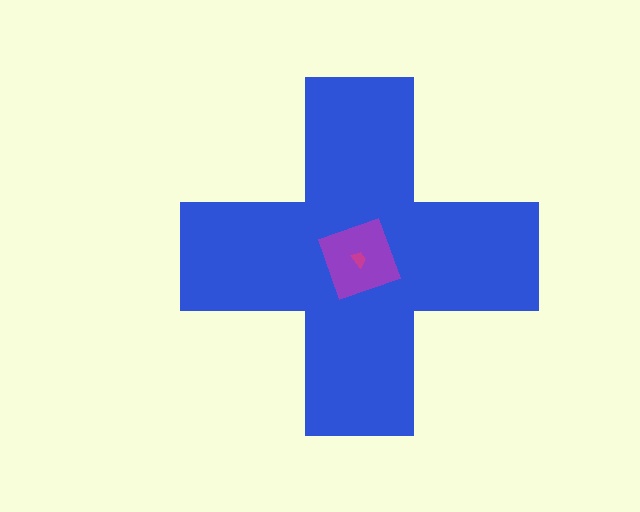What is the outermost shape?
The blue cross.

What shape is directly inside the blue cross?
The purple square.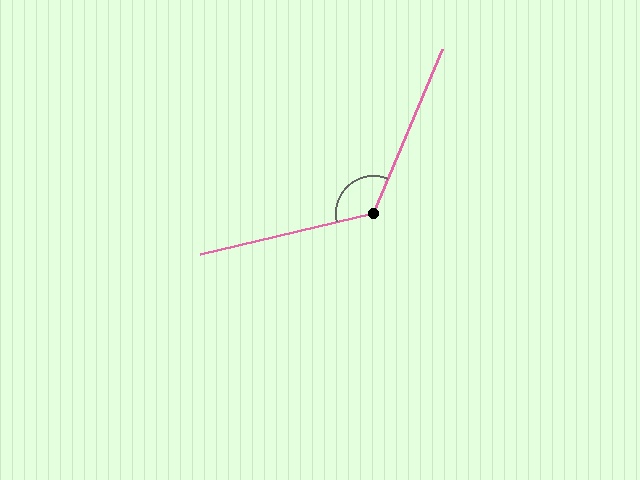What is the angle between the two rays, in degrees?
Approximately 126 degrees.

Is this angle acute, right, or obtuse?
It is obtuse.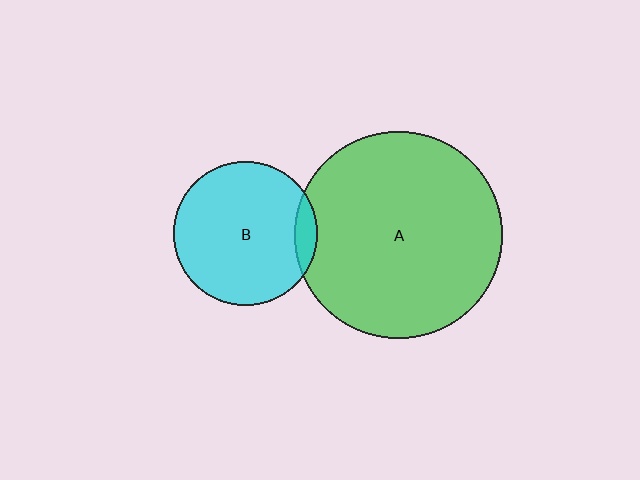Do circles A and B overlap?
Yes.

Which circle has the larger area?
Circle A (green).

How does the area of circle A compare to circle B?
Approximately 2.1 times.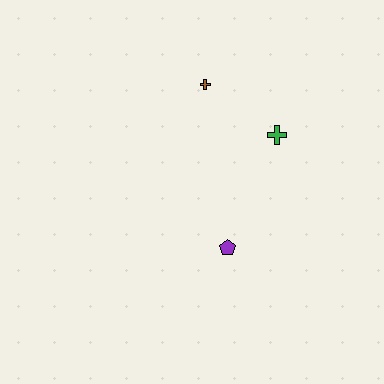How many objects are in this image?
There are 3 objects.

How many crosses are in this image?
There are 2 crosses.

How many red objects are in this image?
There are no red objects.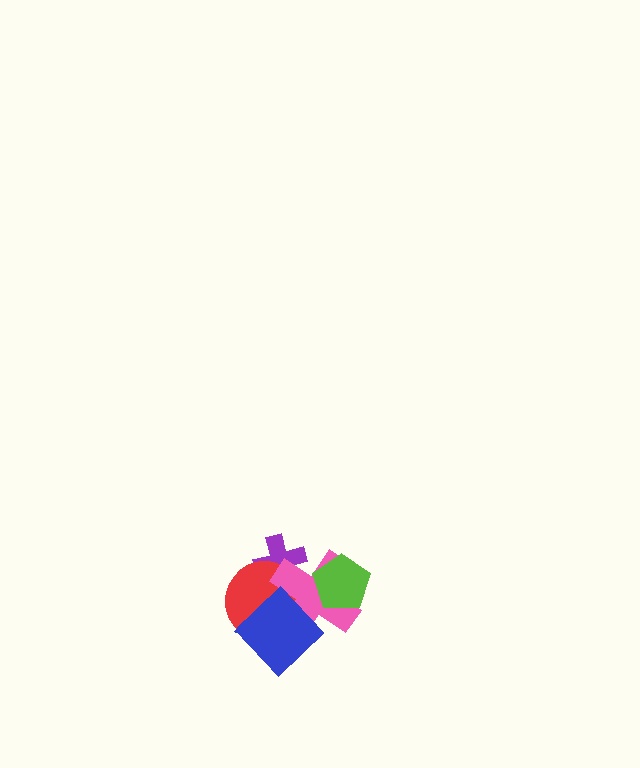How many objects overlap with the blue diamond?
2 objects overlap with the blue diamond.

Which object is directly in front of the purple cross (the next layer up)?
The red circle is directly in front of the purple cross.